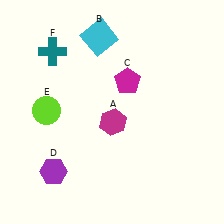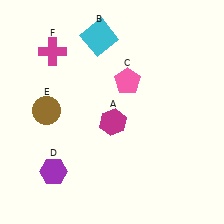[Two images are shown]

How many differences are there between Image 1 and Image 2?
There are 3 differences between the two images.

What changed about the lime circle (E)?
In Image 1, E is lime. In Image 2, it changed to brown.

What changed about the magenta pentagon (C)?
In Image 1, C is magenta. In Image 2, it changed to pink.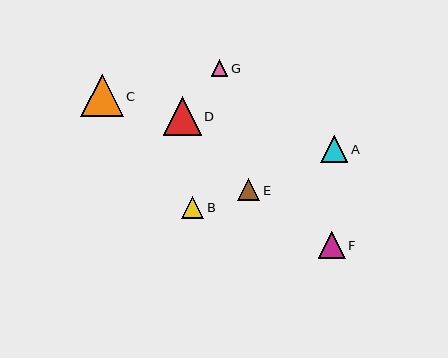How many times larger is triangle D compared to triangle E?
Triangle D is approximately 1.7 times the size of triangle E.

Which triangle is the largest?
Triangle C is the largest with a size of approximately 42 pixels.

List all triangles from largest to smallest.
From largest to smallest: C, D, A, F, E, B, G.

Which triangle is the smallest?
Triangle G is the smallest with a size of approximately 17 pixels.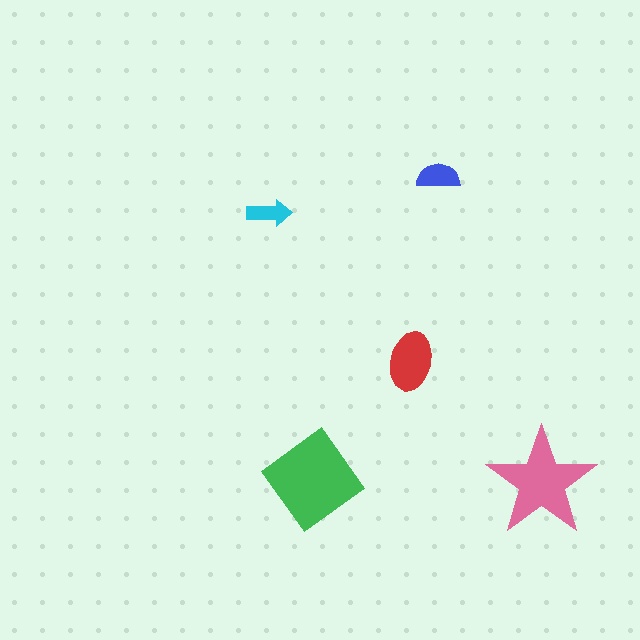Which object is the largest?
The green diamond.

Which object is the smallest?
The cyan arrow.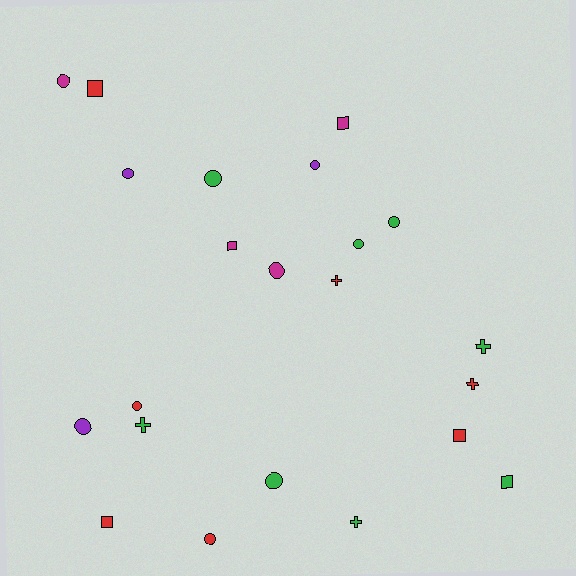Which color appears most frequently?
Green, with 8 objects.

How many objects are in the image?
There are 22 objects.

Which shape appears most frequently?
Circle, with 11 objects.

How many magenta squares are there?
There are 2 magenta squares.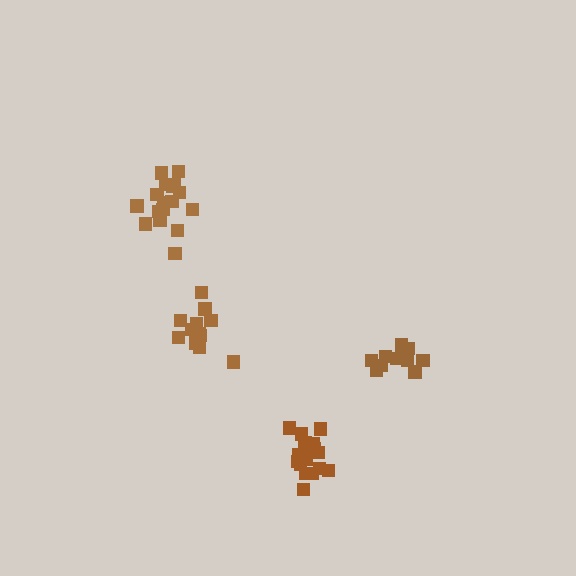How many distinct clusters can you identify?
There are 4 distinct clusters.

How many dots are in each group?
Group 1: 17 dots, Group 2: 12 dots, Group 3: 13 dots, Group 4: 17 dots (59 total).